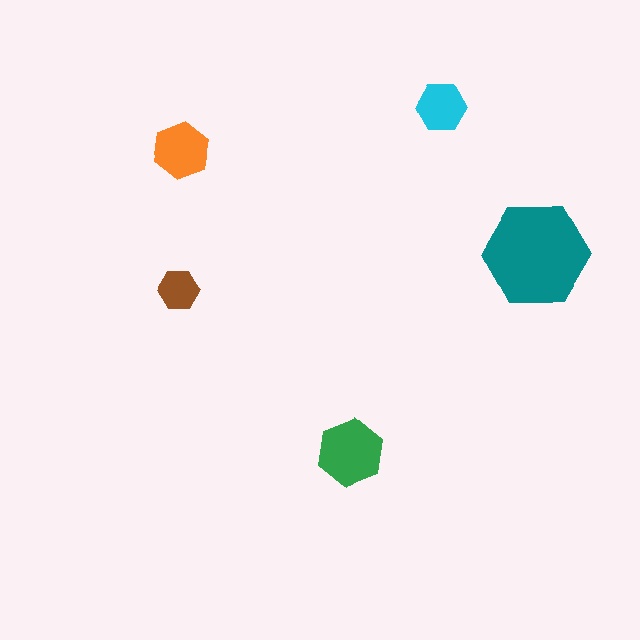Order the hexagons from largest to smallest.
the teal one, the green one, the orange one, the cyan one, the brown one.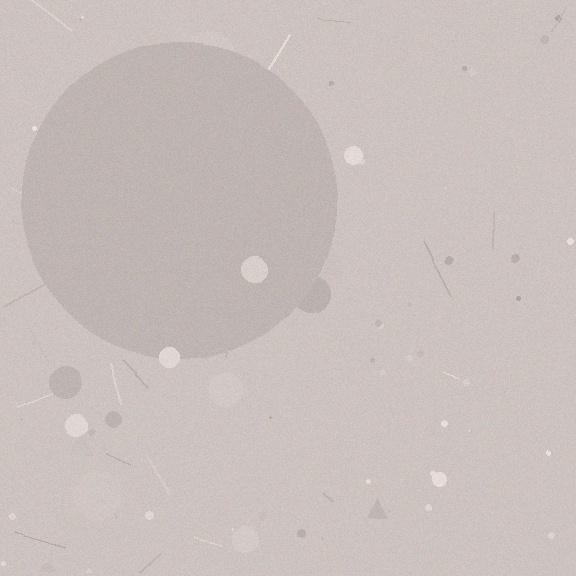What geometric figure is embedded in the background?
A circle is embedded in the background.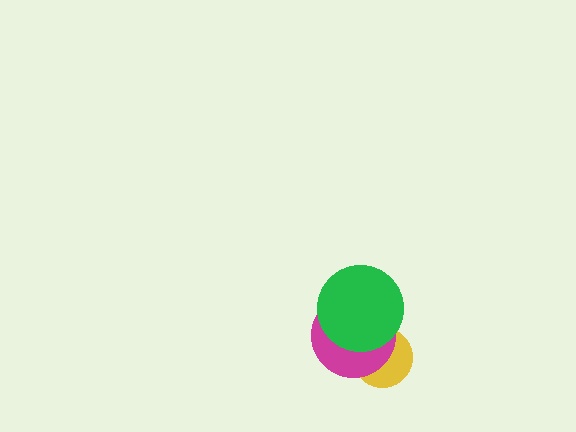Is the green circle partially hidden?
No, no other shape covers it.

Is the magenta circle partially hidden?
Yes, it is partially covered by another shape.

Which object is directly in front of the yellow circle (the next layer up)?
The magenta circle is directly in front of the yellow circle.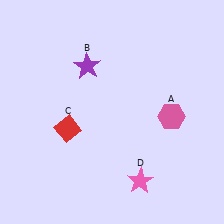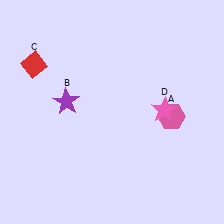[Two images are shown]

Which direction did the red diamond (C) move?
The red diamond (C) moved up.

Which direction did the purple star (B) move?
The purple star (B) moved down.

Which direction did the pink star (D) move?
The pink star (D) moved up.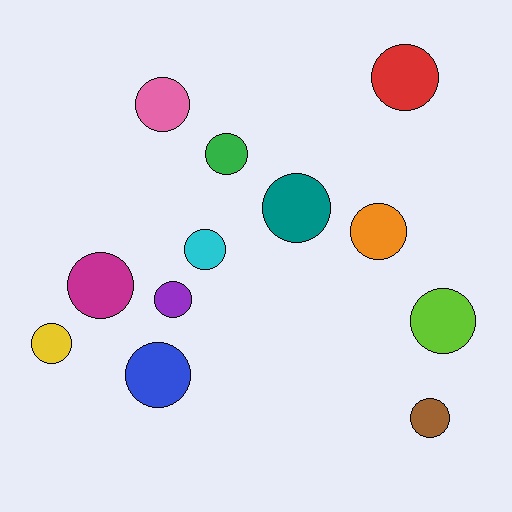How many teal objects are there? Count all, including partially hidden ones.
There is 1 teal object.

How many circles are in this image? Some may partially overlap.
There are 12 circles.